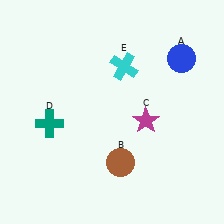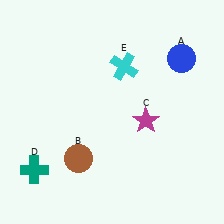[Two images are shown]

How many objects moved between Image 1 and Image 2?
2 objects moved between the two images.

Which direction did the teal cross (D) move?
The teal cross (D) moved down.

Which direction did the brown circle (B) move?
The brown circle (B) moved left.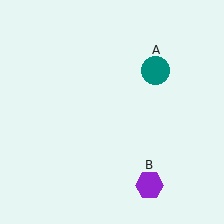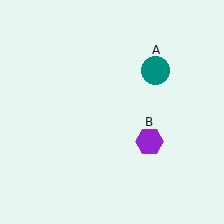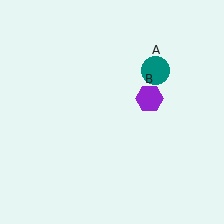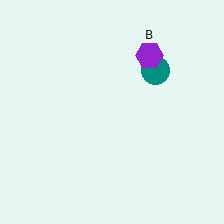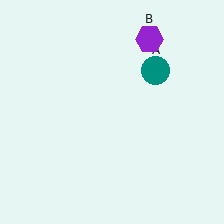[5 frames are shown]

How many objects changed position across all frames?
1 object changed position: purple hexagon (object B).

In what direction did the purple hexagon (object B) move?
The purple hexagon (object B) moved up.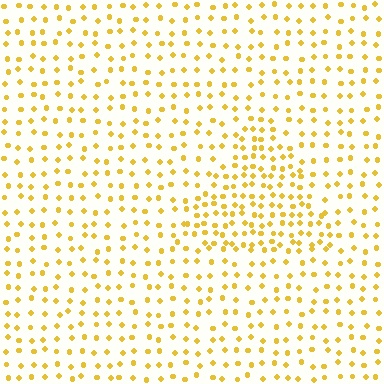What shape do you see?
I see a triangle.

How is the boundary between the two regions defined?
The boundary is defined by a change in element density (approximately 1.8x ratio). All elements are the same color, size, and shape.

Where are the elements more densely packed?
The elements are more densely packed inside the triangle boundary.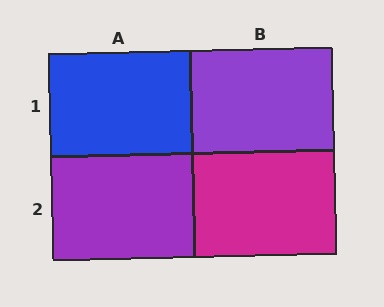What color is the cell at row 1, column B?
Purple.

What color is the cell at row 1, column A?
Blue.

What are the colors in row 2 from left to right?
Purple, magenta.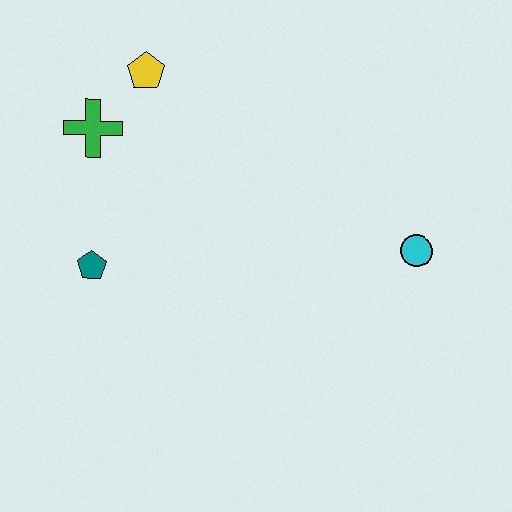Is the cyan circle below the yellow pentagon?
Yes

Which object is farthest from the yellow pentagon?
The cyan circle is farthest from the yellow pentagon.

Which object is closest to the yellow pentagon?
The green cross is closest to the yellow pentagon.